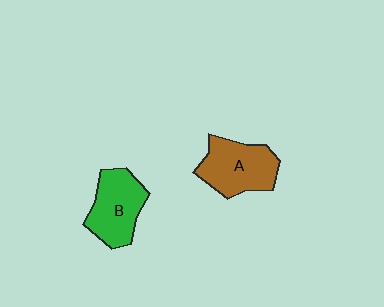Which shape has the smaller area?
Shape B (green).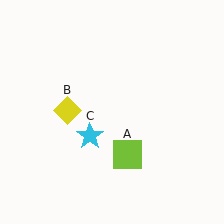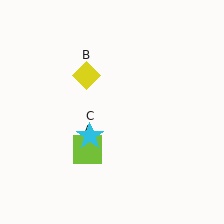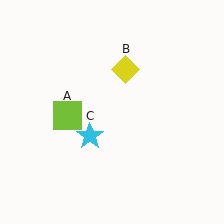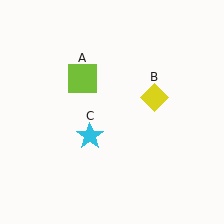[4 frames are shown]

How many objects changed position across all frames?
2 objects changed position: lime square (object A), yellow diamond (object B).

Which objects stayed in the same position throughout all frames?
Cyan star (object C) remained stationary.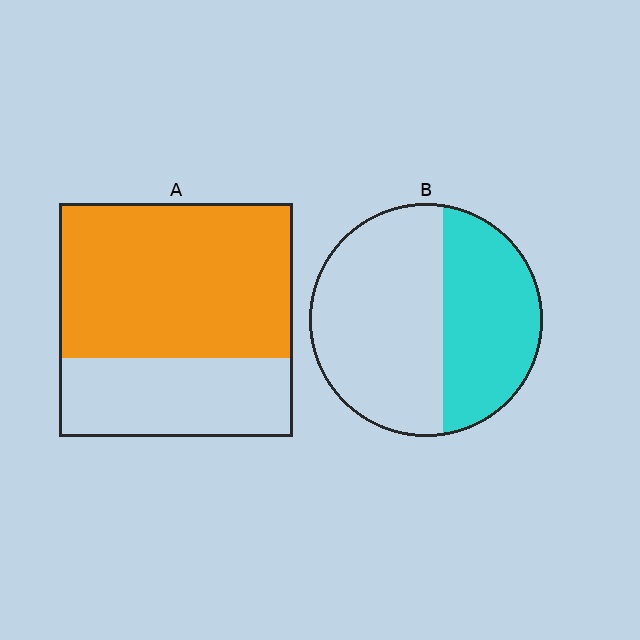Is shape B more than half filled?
No.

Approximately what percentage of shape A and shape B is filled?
A is approximately 65% and B is approximately 40%.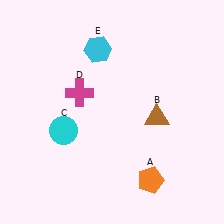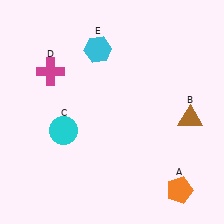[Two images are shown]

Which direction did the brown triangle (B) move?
The brown triangle (B) moved right.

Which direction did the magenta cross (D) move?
The magenta cross (D) moved left.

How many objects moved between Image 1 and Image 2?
3 objects moved between the two images.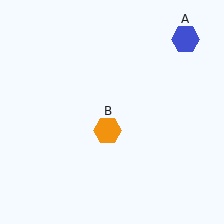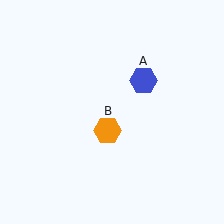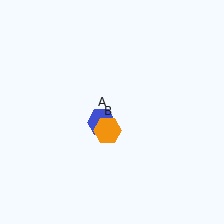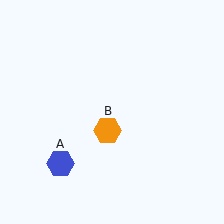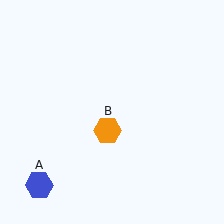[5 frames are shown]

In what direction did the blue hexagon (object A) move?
The blue hexagon (object A) moved down and to the left.